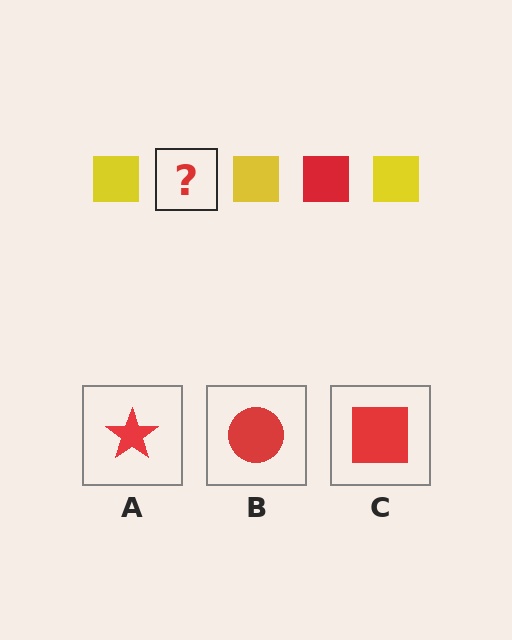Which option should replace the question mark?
Option C.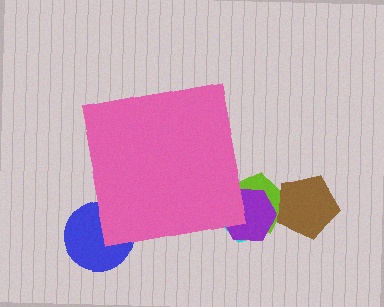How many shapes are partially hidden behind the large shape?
4 shapes are partially hidden.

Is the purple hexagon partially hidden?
Yes, the purple hexagon is partially hidden behind the pink square.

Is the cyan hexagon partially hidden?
Yes, the cyan hexagon is partially hidden behind the pink square.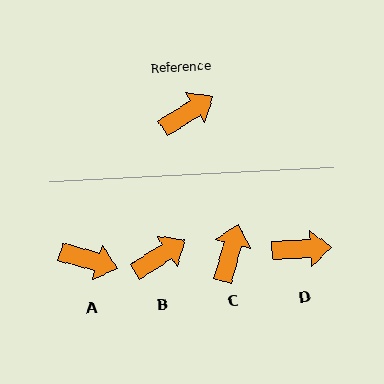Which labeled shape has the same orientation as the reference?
B.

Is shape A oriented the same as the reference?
No, it is off by about 49 degrees.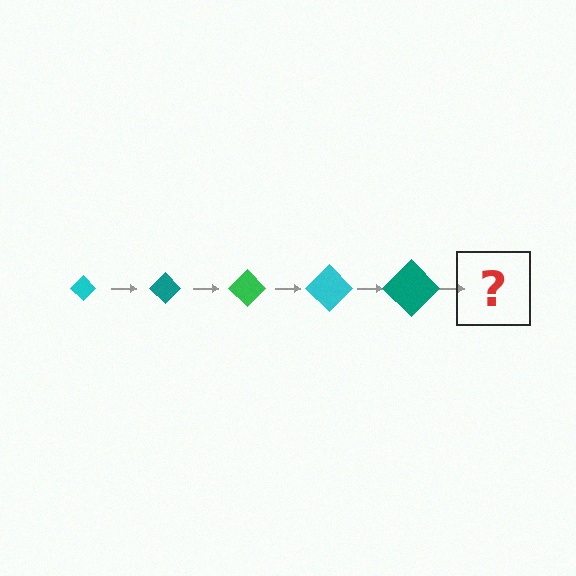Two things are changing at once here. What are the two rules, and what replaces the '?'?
The two rules are that the diamond grows larger each step and the color cycles through cyan, teal, and green. The '?' should be a green diamond, larger than the previous one.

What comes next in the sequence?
The next element should be a green diamond, larger than the previous one.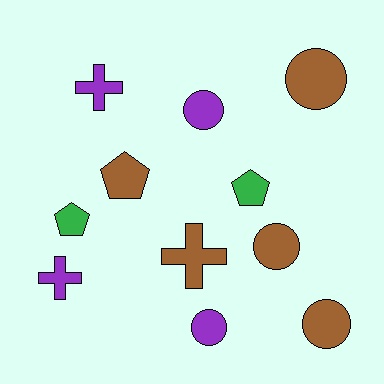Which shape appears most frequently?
Circle, with 5 objects.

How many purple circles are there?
There are 2 purple circles.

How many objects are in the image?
There are 11 objects.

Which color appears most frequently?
Brown, with 5 objects.